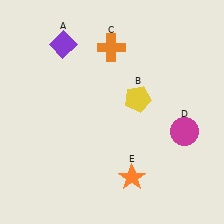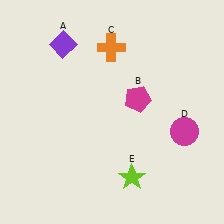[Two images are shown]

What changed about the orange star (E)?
In Image 1, E is orange. In Image 2, it changed to lime.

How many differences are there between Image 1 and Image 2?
There are 2 differences between the two images.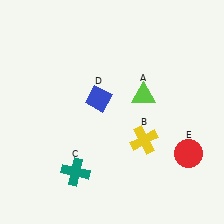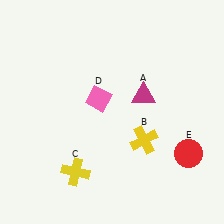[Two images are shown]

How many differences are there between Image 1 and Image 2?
There are 3 differences between the two images.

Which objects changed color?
A changed from lime to magenta. C changed from teal to yellow. D changed from blue to pink.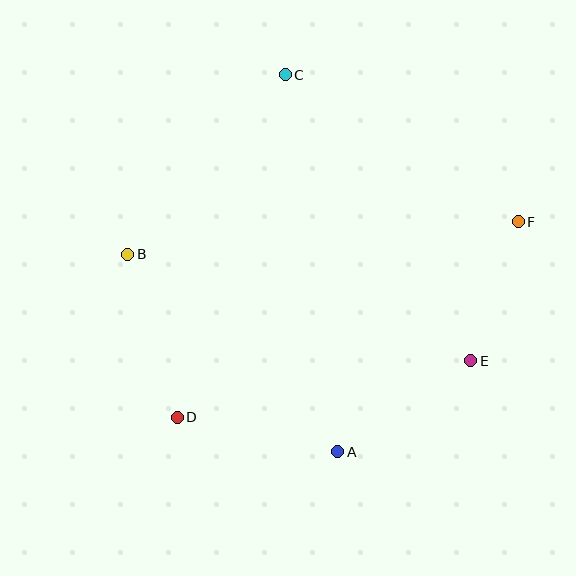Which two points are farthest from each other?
Points D and F are farthest from each other.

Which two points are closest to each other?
Points E and F are closest to each other.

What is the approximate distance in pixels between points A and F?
The distance between A and F is approximately 292 pixels.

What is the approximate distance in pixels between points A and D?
The distance between A and D is approximately 164 pixels.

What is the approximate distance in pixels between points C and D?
The distance between C and D is approximately 359 pixels.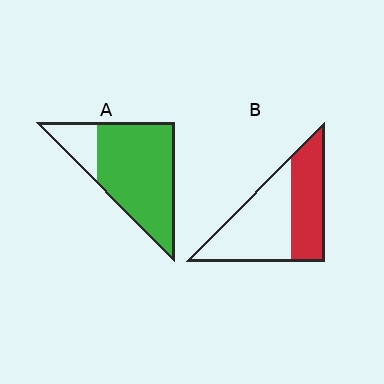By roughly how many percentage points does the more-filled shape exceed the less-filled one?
By roughly 40 percentage points (A over B).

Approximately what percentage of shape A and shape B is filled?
A is approximately 80% and B is approximately 45%.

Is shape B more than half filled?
No.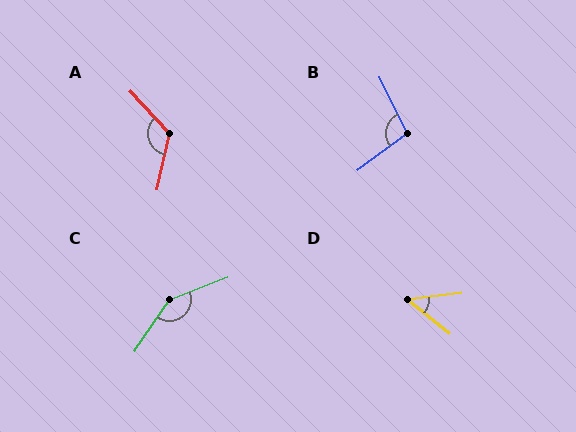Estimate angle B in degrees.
Approximately 101 degrees.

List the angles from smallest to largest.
D (46°), B (101°), A (124°), C (145°).